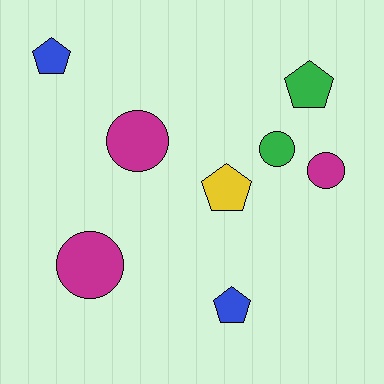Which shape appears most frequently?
Pentagon, with 4 objects.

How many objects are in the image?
There are 8 objects.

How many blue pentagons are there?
There are 2 blue pentagons.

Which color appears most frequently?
Magenta, with 3 objects.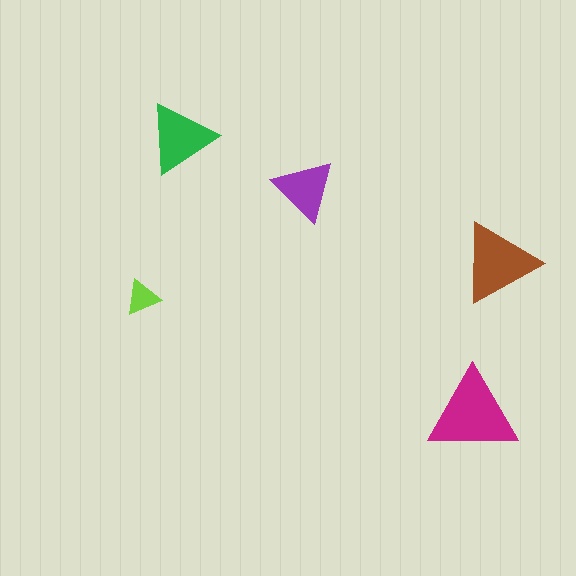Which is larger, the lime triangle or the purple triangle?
The purple one.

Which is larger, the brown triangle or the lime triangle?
The brown one.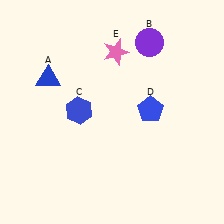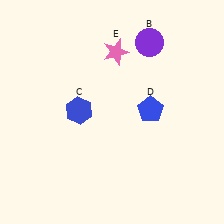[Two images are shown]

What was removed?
The blue triangle (A) was removed in Image 2.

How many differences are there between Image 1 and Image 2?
There is 1 difference between the two images.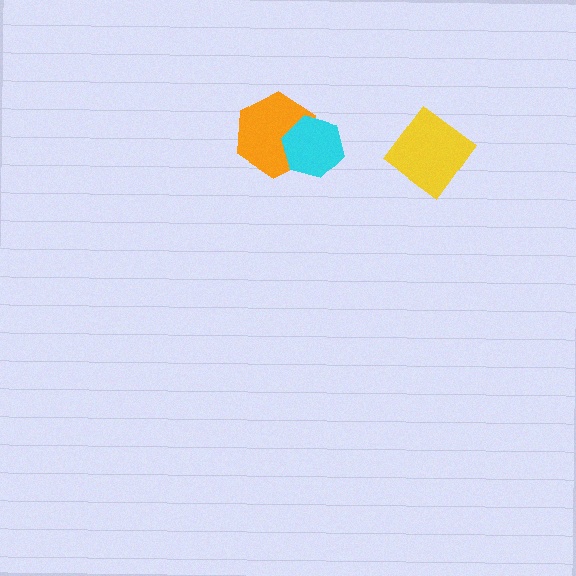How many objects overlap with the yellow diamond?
0 objects overlap with the yellow diamond.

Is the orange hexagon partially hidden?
Yes, it is partially covered by another shape.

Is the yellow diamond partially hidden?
No, no other shape covers it.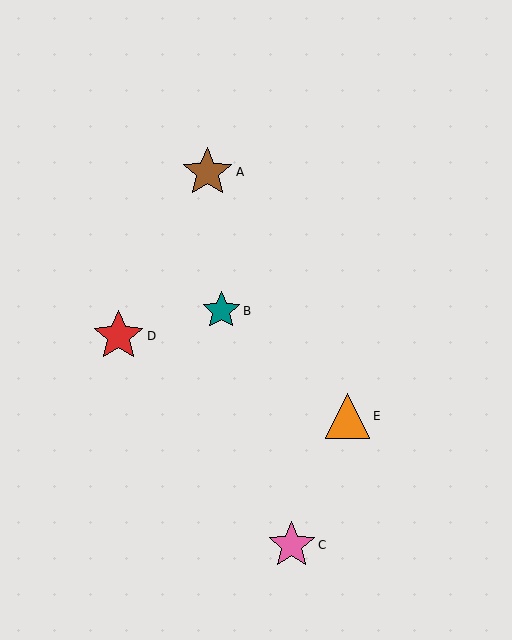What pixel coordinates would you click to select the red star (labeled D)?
Click at (119, 336) to select the red star D.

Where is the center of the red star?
The center of the red star is at (119, 336).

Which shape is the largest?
The brown star (labeled A) is the largest.